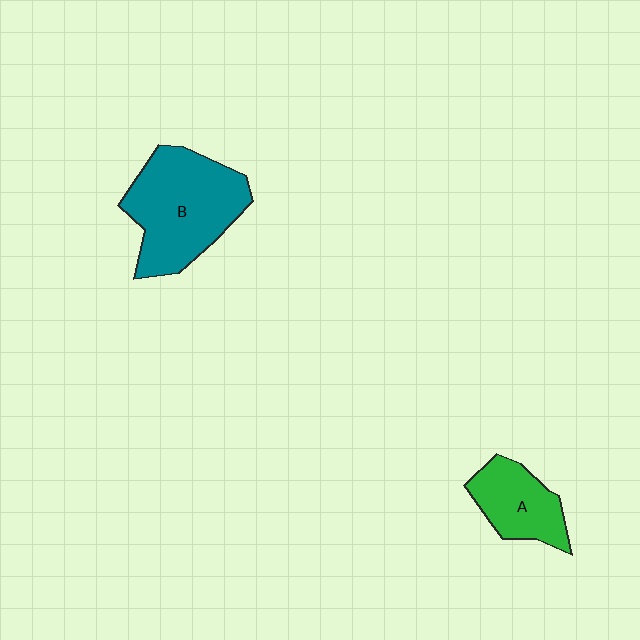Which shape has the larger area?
Shape B (teal).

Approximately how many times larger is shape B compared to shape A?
Approximately 1.9 times.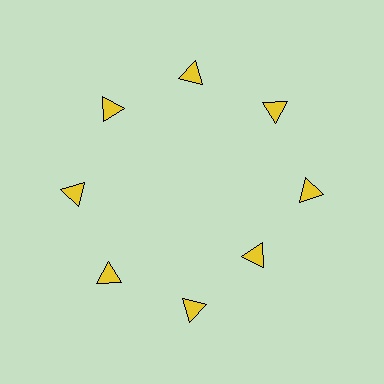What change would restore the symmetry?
The symmetry would be restored by moving it outward, back onto the ring so that all 8 triangles sit at equal angles and equal distance from the center.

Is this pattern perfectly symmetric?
No. The 8 yellow triangles are arranged in a ring, but one element near the 4 o'clock position is pulled inward toward the center, breaking the 8-fold rotational symmetry.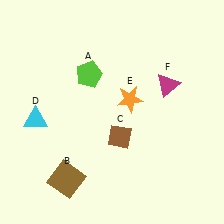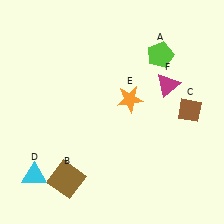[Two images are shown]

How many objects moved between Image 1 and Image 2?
3 objects moved between the two images.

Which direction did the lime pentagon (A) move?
The lime pentagon (A) moved right.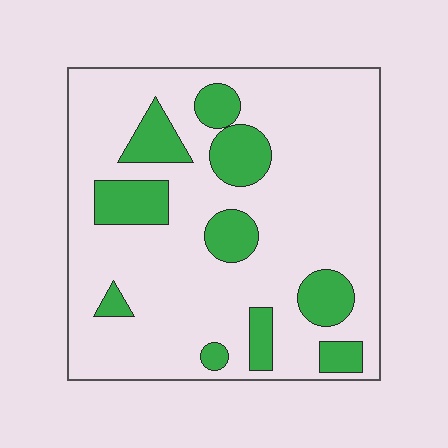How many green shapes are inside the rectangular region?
10.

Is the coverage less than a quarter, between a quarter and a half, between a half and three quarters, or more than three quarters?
Less than a quarter.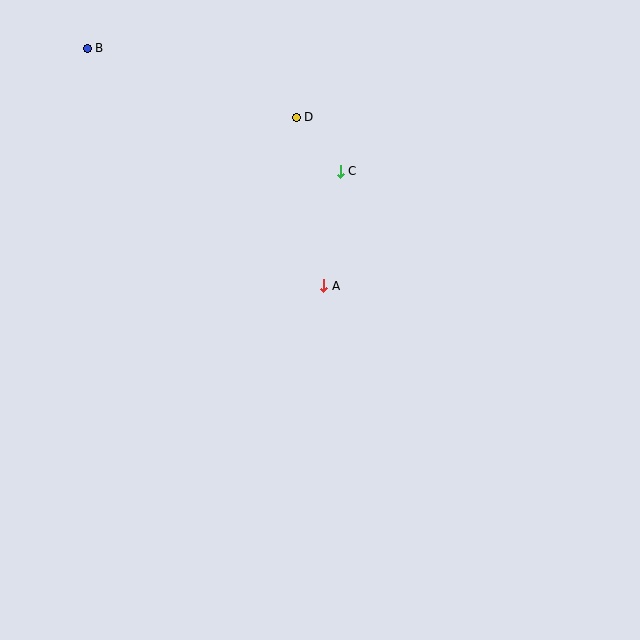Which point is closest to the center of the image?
Point A at (324, 286) is closest to the center.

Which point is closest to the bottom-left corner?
Point A is closest to the bottom-left corner.